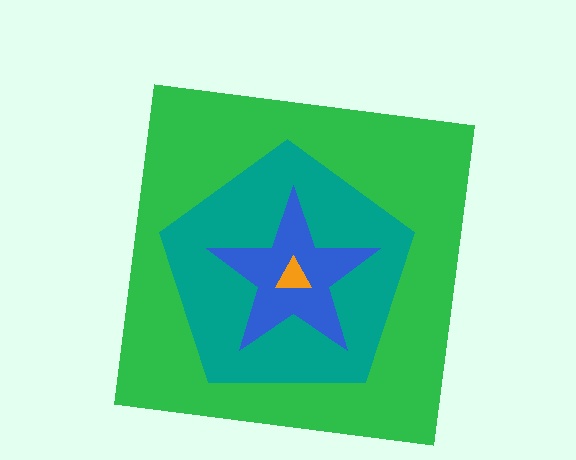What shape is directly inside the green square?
The teal pentagon.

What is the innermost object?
The orange triangle.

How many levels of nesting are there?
4.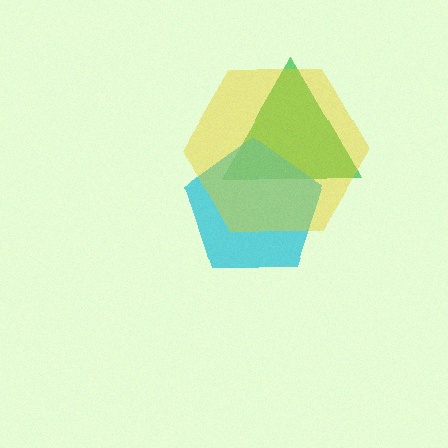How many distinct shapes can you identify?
There are 3 distinct shapes: a green triangle, a cyan pentagon, a yellow hexagon.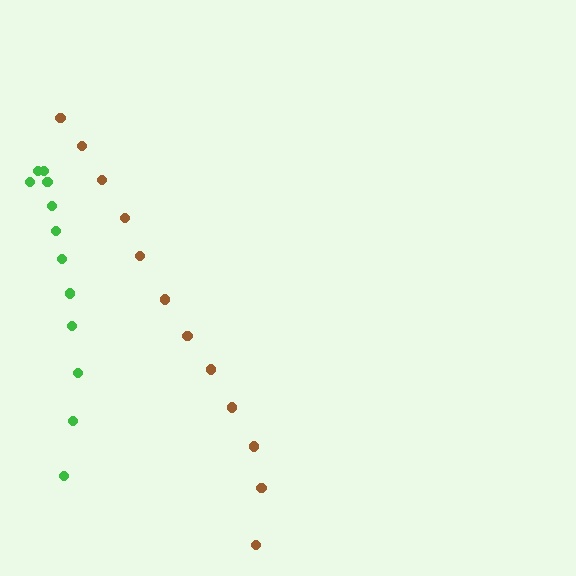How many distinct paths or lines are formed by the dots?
There are 2 distinct paths.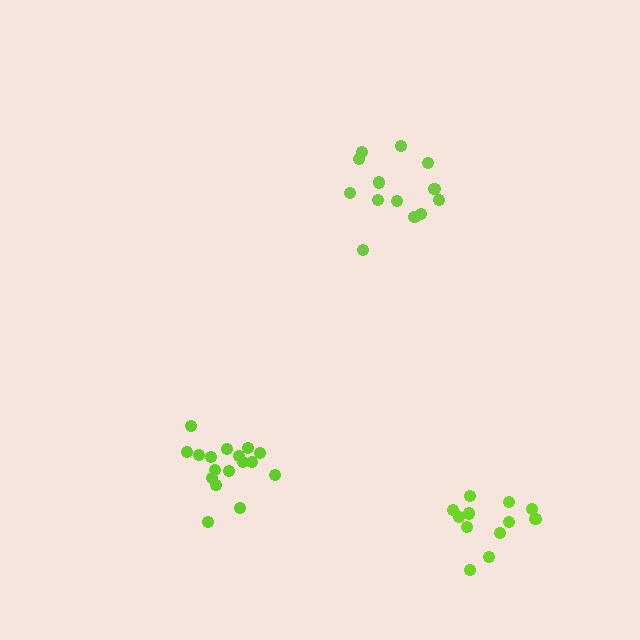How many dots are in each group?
Group 1: 12 dots, Group 2: 17 dots, Group 3: 14 dots (43 total).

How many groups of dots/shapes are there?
There are 3 groups.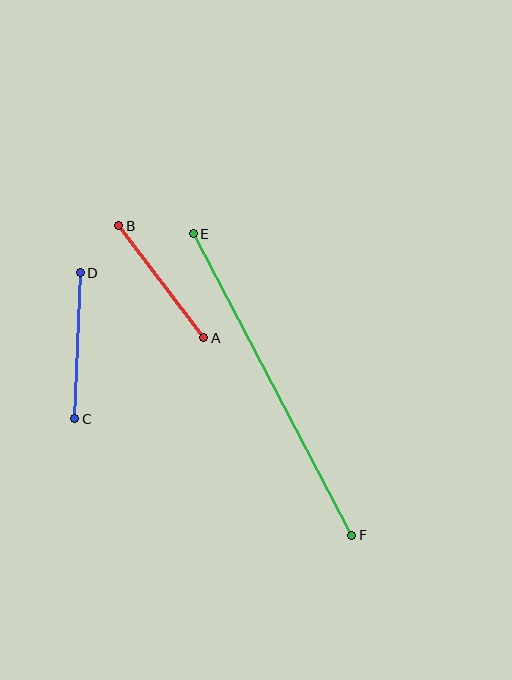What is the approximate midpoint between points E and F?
The midpoint is at approximately (273, 384) pixels.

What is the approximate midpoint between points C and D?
The midpoint is at approximately (78, 346) pixels.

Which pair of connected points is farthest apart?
Points E and F are farthest apart.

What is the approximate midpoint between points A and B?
The midpoint is at approximately (161, 282) pixels.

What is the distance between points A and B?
The distance is approximately 141 pixels.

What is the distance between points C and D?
The distance is approximately 146 pixels.